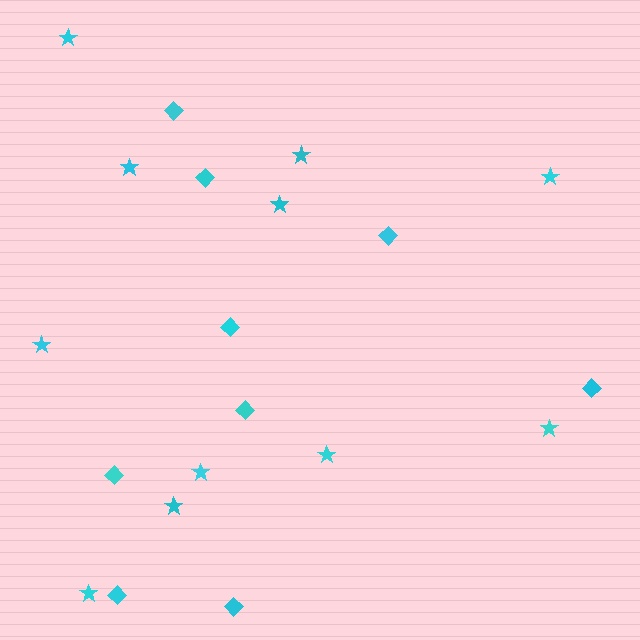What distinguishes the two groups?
There are 2 groups: one group of stars (11) and one group of diamonds (9).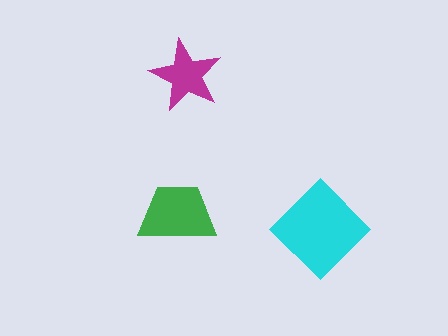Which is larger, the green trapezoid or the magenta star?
The green trapezoid.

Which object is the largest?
The cyan diamond.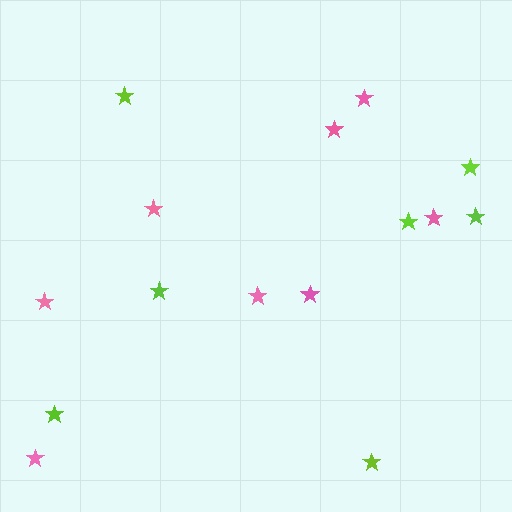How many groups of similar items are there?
There are 2 groups: one group of pink stars (8) and one group of lime stars (7).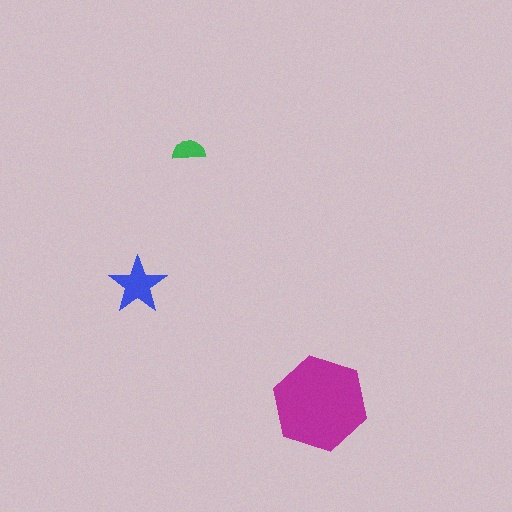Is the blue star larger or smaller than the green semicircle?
Larger.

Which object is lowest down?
The magenta hexagon is bottommost.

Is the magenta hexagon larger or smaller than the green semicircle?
Larger.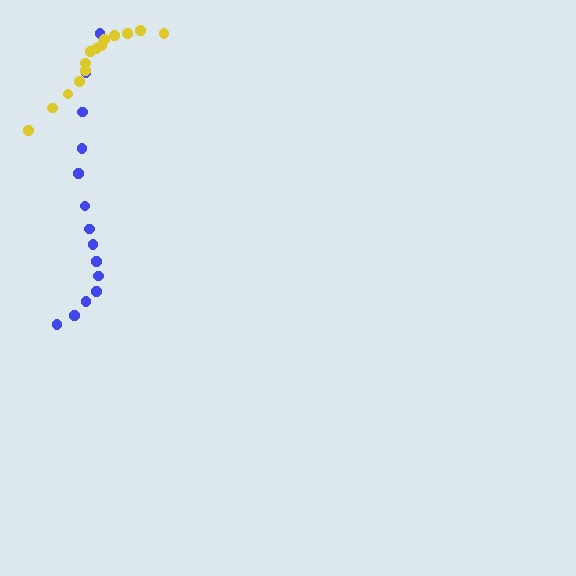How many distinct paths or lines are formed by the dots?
There are 2 distinct paths.